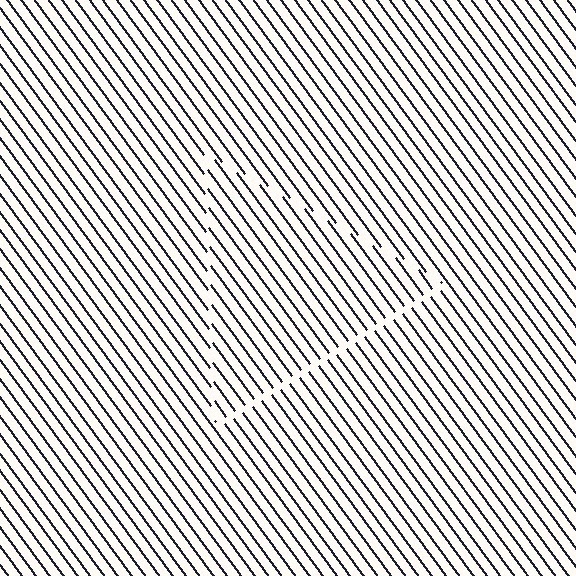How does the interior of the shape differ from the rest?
The interior of the shape contains the same grating, shifted by half a period — the contour is defined by the phase discontinuity where line-ends from the inner and outer gratings abut.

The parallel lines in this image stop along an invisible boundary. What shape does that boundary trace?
An illusory triangle. The interior of the shape contains the same grating, shifted by half a period — the contour is defined by the phase discontinuity where line-ends from the inner and outer gratings abut.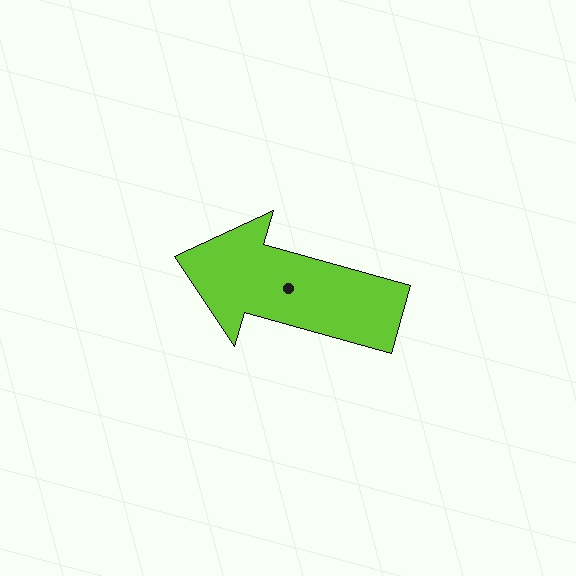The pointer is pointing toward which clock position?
Roughly 10 o'clock.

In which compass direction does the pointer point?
West.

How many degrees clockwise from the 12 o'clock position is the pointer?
Approximately 286 degrees.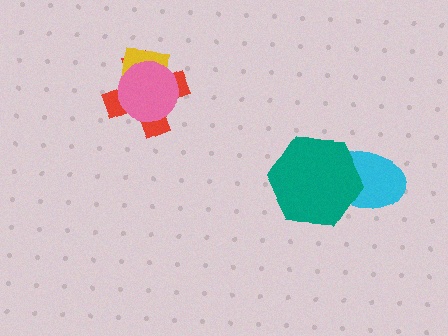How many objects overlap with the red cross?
2 objects overlap with the red cross.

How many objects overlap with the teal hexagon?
1 object overlaps with the teal hexagon.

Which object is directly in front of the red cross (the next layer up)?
The yellow square is directly in front of the red cross.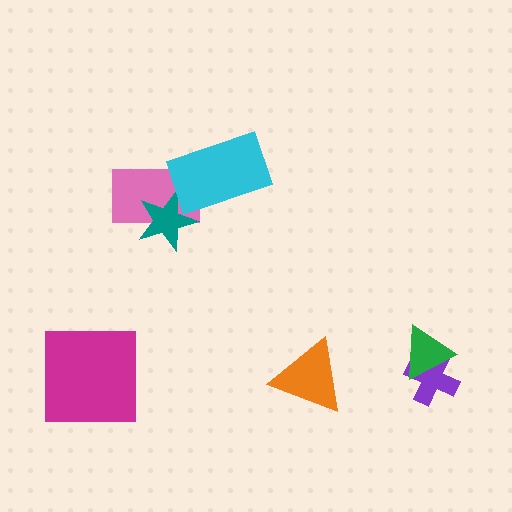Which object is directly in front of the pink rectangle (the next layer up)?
The teal star is directly in front of the pink rectangle.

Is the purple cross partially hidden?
Yes, it is partially covered by another shape.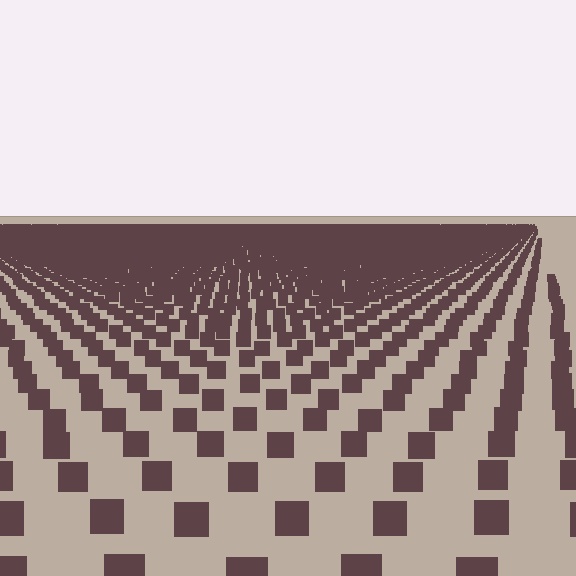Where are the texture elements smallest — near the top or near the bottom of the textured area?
Near the top.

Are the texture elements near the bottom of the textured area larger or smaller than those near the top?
Larger. Near the bottom, elements are closer to the viewer and appear at a bigger on-screen size.